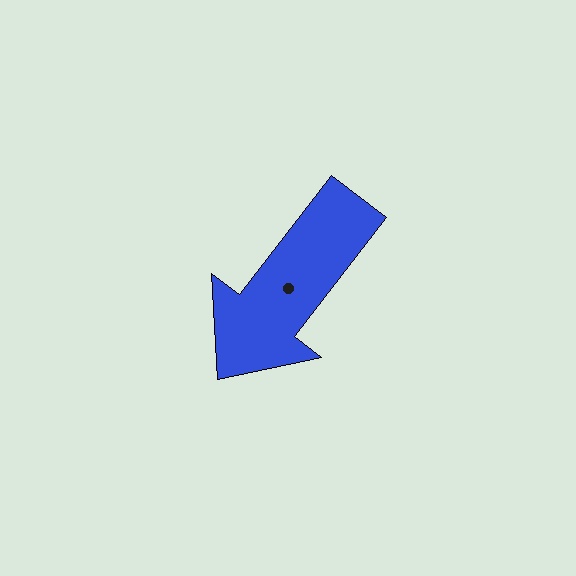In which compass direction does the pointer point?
Southwest.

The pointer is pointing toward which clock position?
Roughly 7 o'clock.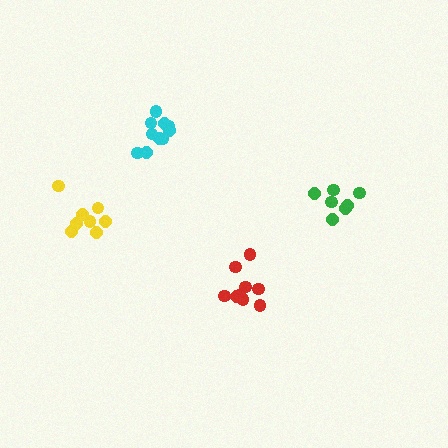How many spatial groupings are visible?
There are 4 spatial groupings.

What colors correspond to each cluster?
The clusters are colored: green, cyan, yellow, red.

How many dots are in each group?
Group 1: 7 dots, Group 2: 10 dots, Group 3: 8 dots, Group 4: 9 dots (34 total).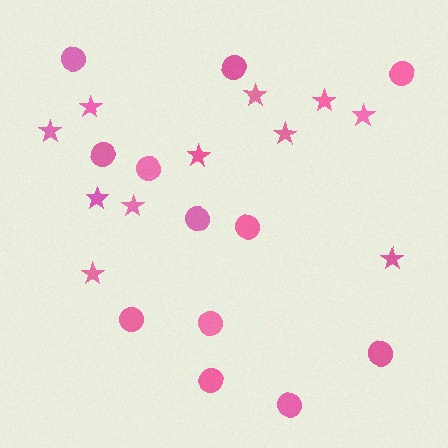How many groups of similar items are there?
There are 2 groups: one group of circles (12) and one group of stars (11).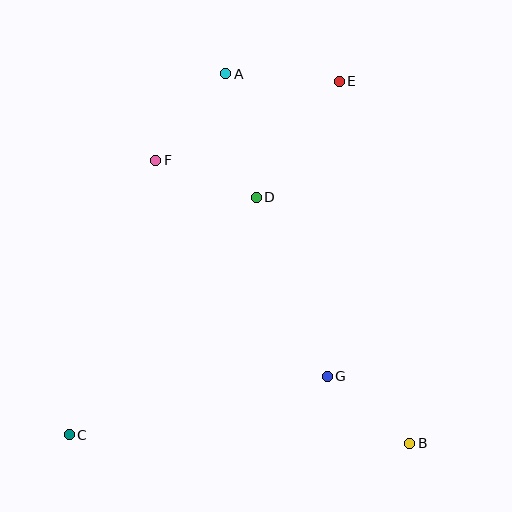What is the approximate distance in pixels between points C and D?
The distance between C and D is approximately 302 pixels.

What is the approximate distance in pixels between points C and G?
The distance between C and G is approximately 265 pixels.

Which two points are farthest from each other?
Points C and E are farthest from each other.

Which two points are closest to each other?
Points B and G are closest to each other.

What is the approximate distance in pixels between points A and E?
The distance between A and E is approximately 114 pixels.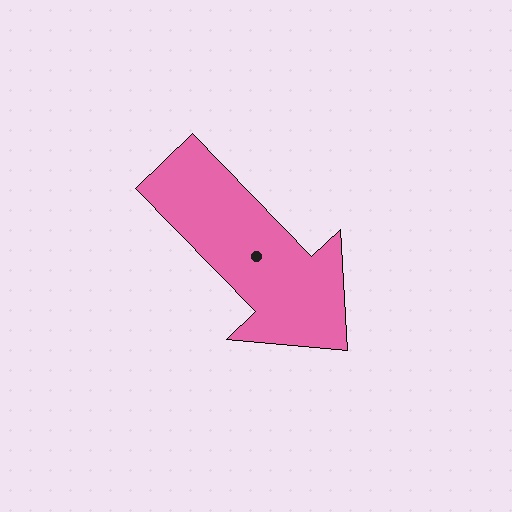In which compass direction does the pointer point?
Southeast.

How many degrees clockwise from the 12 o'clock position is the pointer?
Approximately 136 degrees.